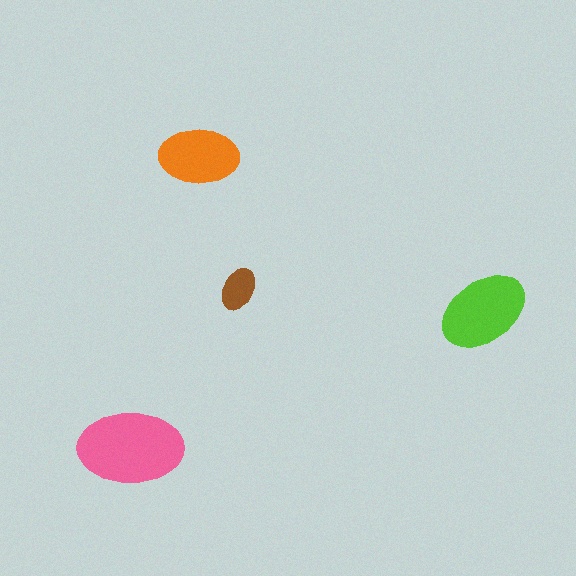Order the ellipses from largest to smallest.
the pink one, the lime one, the orange one, the brown one.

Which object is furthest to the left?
The pink ellipse is leftmost.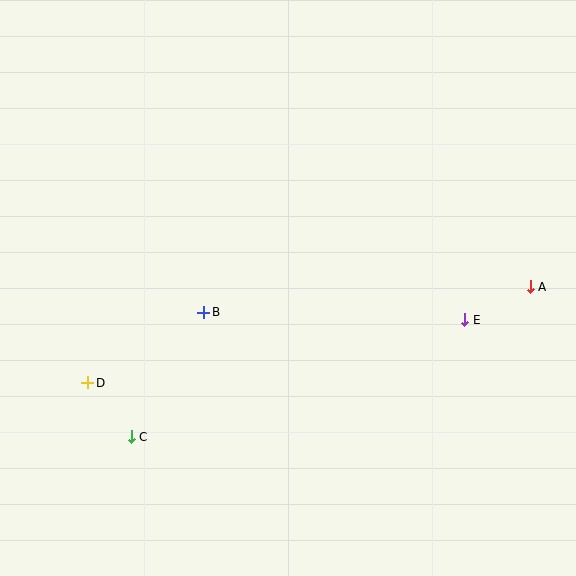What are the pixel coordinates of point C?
Point C is at (131, 437).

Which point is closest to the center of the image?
Point B at (204, 312) is closest to the center.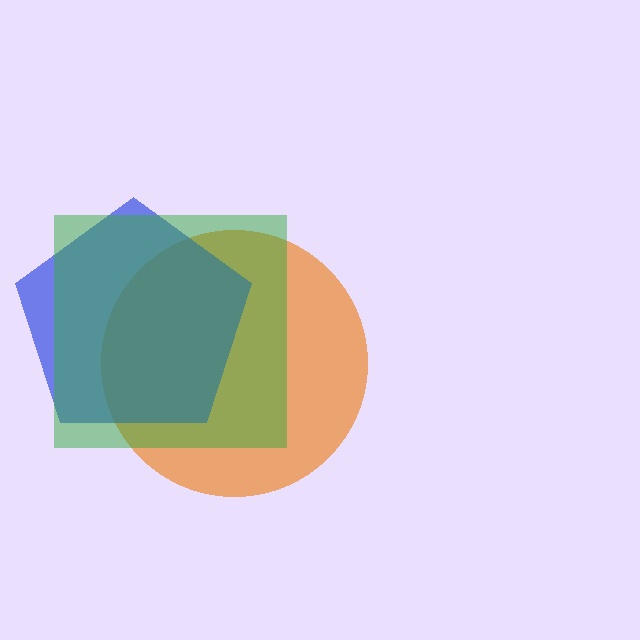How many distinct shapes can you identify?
There are 3 distinct shapes: an orange circle, a blue pentagon, a green square.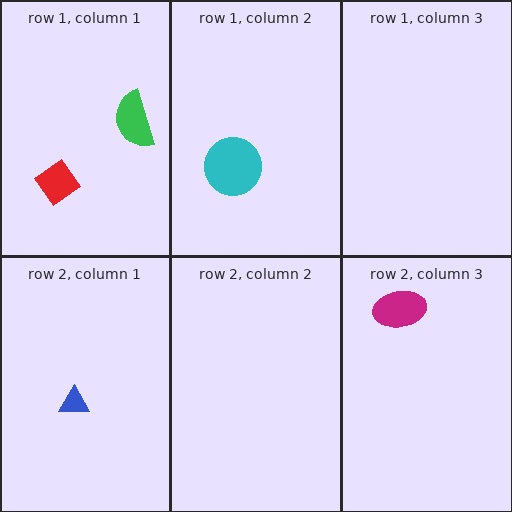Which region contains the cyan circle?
The row 1, column 2 region.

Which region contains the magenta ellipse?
The row 2, column 3 region.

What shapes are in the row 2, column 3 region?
The magenta ellipse.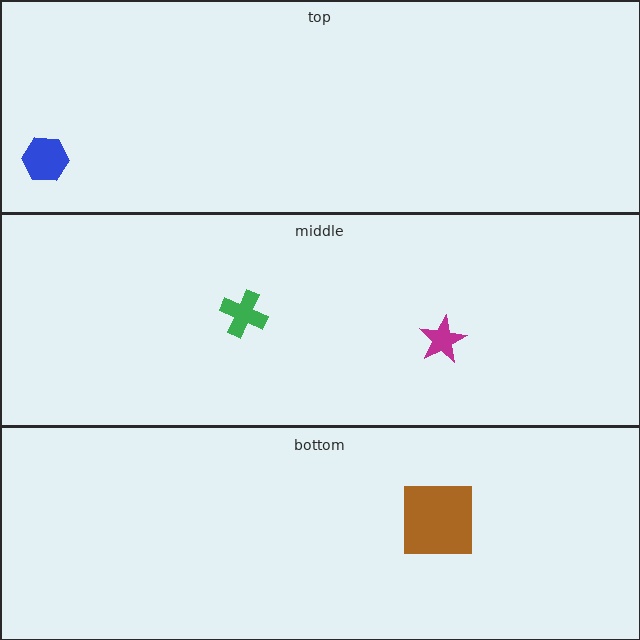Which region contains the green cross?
The middle region.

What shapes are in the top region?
The blue hexagon.